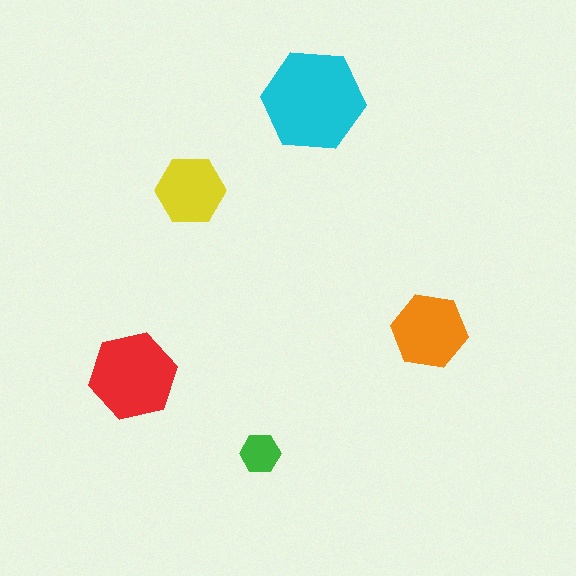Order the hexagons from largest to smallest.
the cyan one, the red one, the orange one, the yellow one, the green one.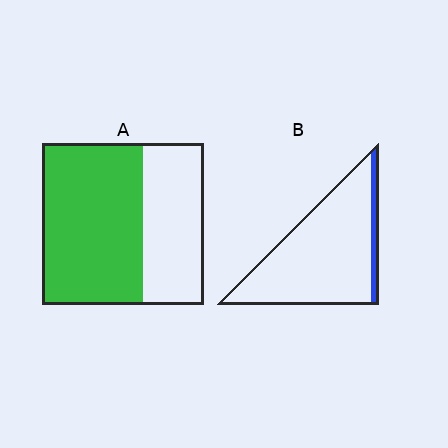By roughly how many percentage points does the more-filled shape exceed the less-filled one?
By roughly 55 percentage points (A over B).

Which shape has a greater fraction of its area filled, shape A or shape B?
Shape A.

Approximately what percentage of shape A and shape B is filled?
A is approximately 60% and B is approximately 10%.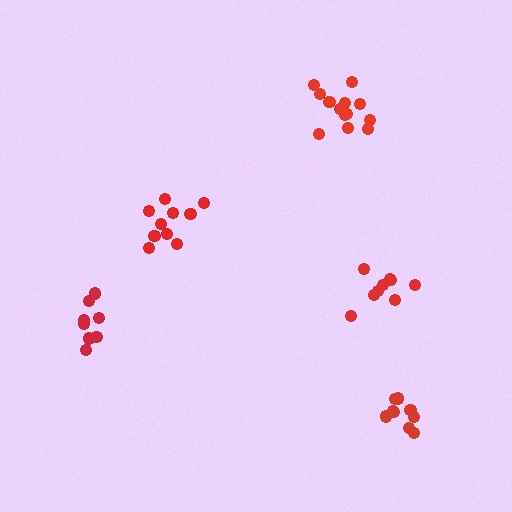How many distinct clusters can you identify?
There are 5 distinct clusters.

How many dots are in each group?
Group 1: 9 dots, Group 2: 13 dots, Group 3: 9 dots, Group 4: 10 dots, Group 5: 8 dots (49 total).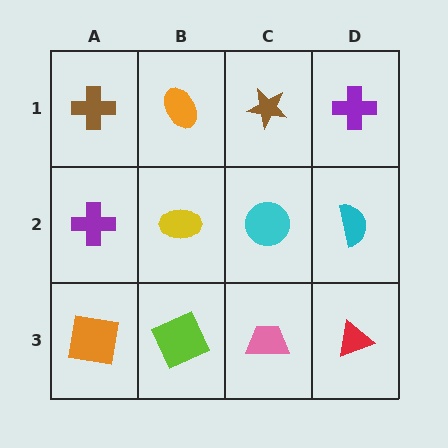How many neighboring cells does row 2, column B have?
4.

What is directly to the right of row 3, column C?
A red triangle.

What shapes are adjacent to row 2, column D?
A purple cross (row 1, column D), a red triangle (row 3, column D), a cyan circle (row 2, column C).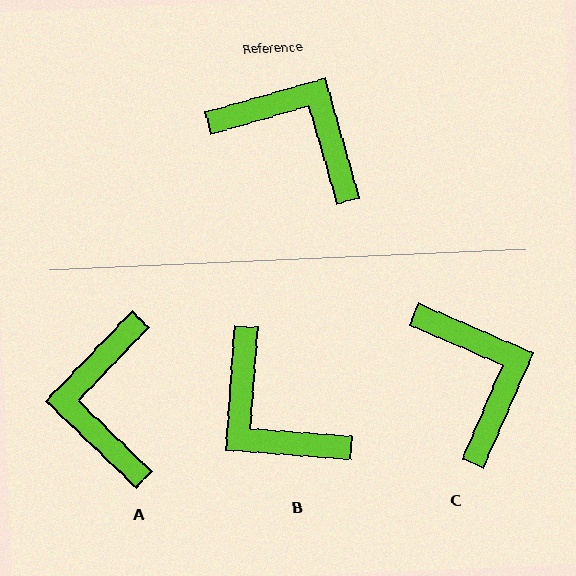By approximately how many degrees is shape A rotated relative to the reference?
Approximately 120 degrees counter-clockwise.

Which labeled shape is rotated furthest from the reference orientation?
B, about 160 degrees away.